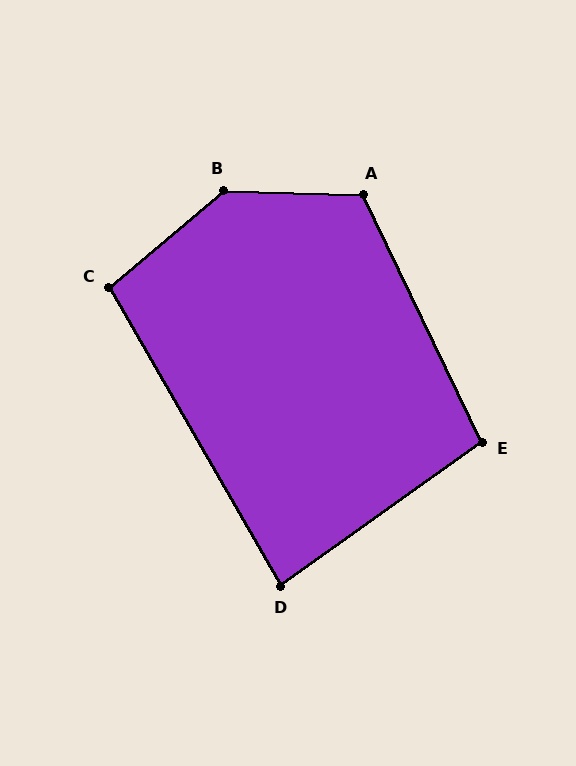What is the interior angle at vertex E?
Approximately 100 degrees (obtuse).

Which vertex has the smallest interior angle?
D, at approximately 84 degrees.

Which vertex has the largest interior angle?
B, at approximately 138 degrees.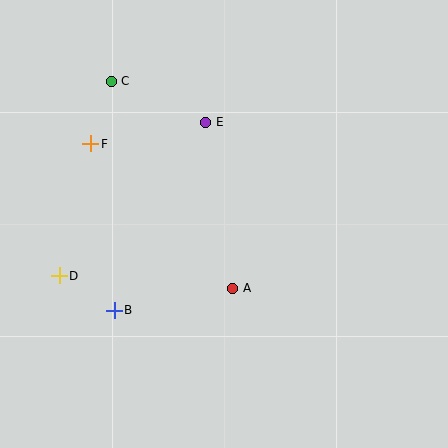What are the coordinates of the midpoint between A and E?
The midpoint between A and E is at (219, 205).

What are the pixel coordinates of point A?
Point A is at (233, 288).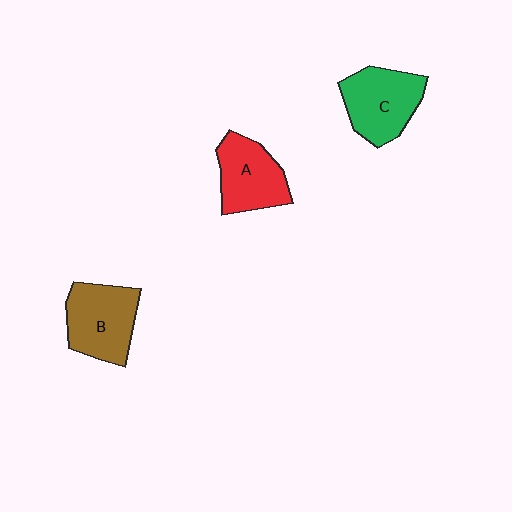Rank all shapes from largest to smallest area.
From largest to smallest: B (brown), C (green), A (red).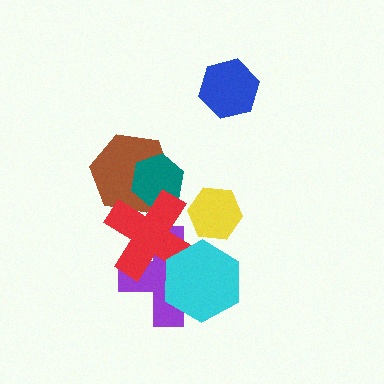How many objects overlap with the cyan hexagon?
2 objects overlap with the cyan hexagon.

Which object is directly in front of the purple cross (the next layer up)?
The red cross is directly in front of the purple cross.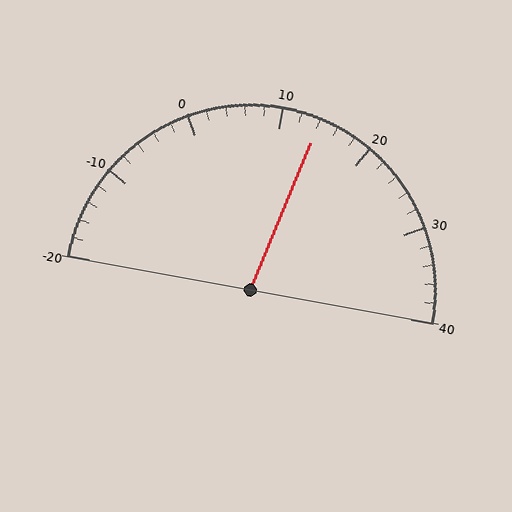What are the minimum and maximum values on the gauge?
The gauge ranges from -20 to 40.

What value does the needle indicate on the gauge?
The needle indicates approximately 14.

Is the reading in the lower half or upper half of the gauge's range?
The reading is in the upper half of the range (-20 to 40).